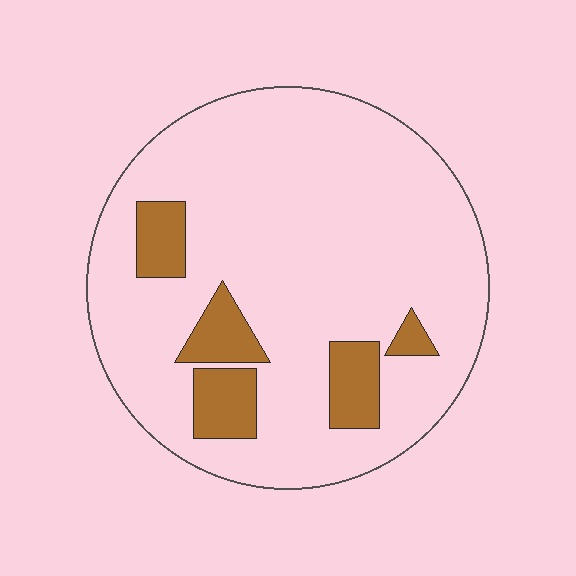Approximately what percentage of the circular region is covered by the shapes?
Approximately 15%.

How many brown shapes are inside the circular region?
5.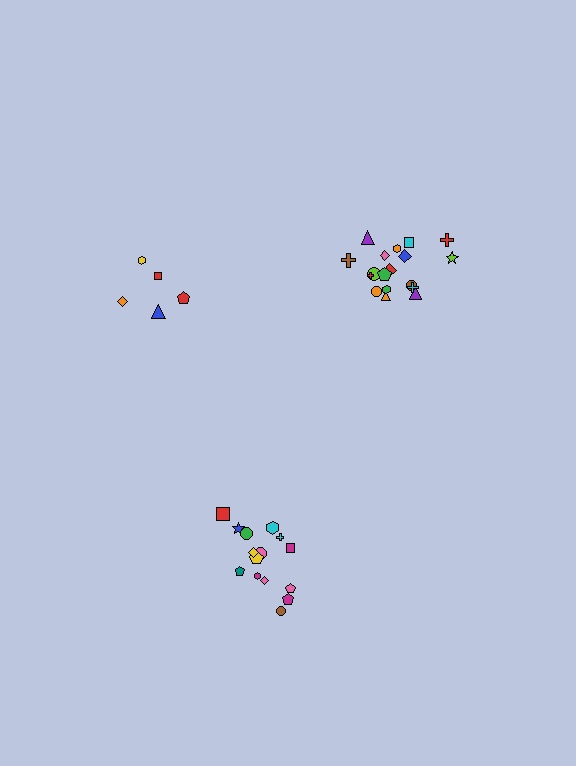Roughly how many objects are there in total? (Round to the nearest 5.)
Roughly 40 objects in total.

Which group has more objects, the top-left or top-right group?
The top-right group.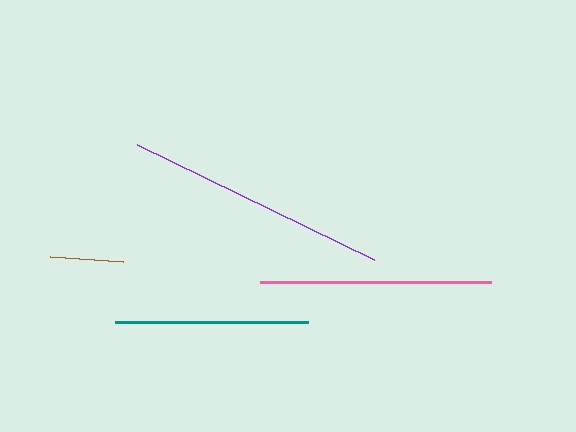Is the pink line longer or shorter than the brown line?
The pink line is longer than the brown line.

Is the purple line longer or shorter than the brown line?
The purple line is longer than the brown line.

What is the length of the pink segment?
The pink segment is approximately 232 pixels long.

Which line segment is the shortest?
The brown line is the shortest at approximately 73 pixels.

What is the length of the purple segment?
The purple segment is approximately 264 pixels long.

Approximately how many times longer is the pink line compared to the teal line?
The pink line is approximately 1.2 times the length of the teal line.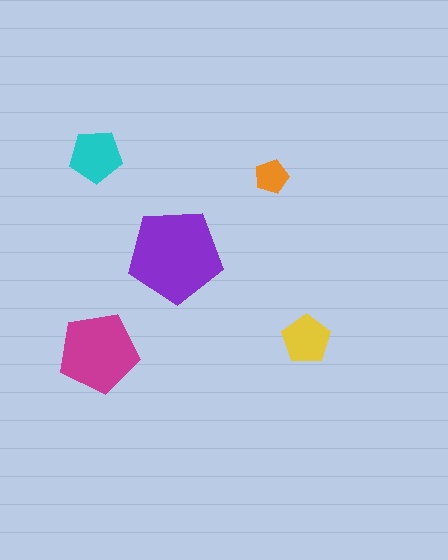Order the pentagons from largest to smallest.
the purple one, the magenta one, the cyan one, the yellow one, the orange one.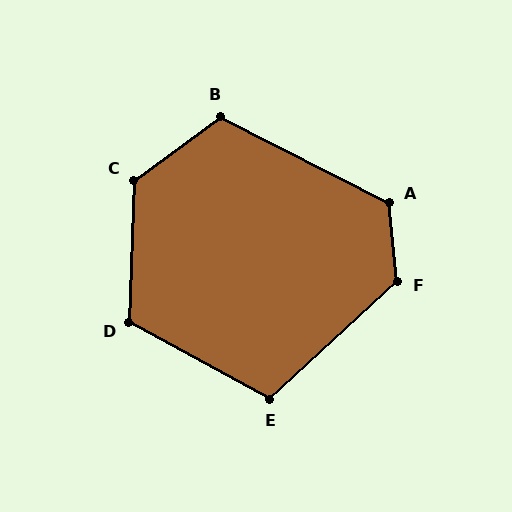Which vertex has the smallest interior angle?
E, at approximately 109 degrees.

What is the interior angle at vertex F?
Approximately 127 degrees (obtuse).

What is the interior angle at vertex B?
Approximately 117 degrees (obtuse).